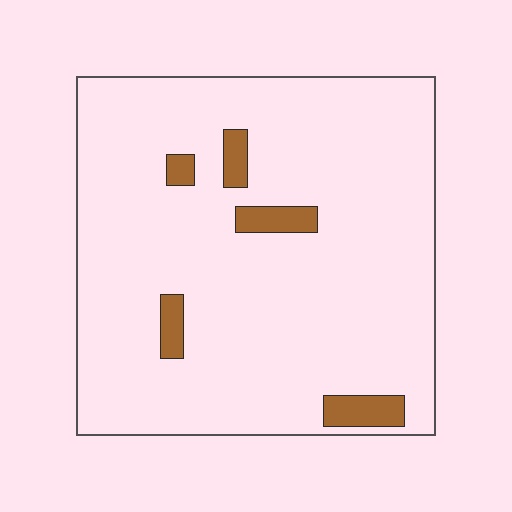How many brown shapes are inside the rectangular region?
5.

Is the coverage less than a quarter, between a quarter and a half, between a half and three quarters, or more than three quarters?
Less than a quarter.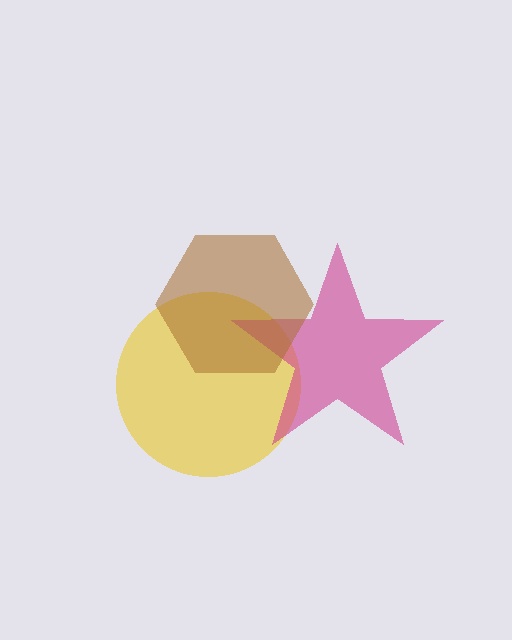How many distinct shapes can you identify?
There are 3 distinct shapes: a yellow circle, a magenta star, a brown hexagon.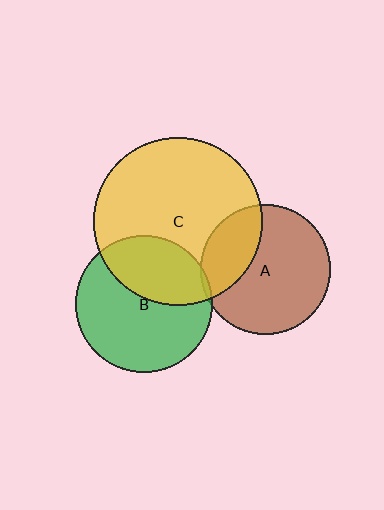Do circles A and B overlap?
Yes.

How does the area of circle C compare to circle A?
Approximately 1.7 times.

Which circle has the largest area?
Circle C (yellow).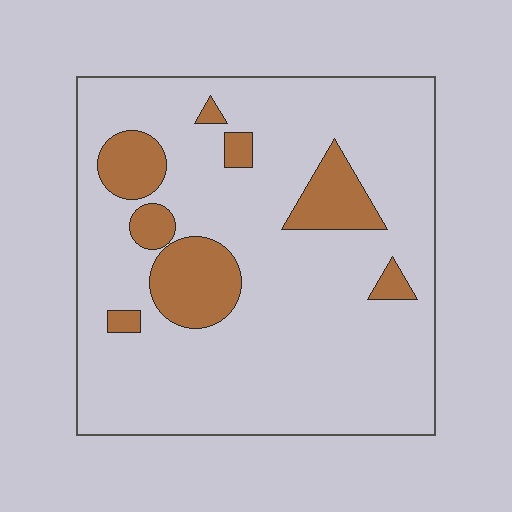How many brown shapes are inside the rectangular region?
8.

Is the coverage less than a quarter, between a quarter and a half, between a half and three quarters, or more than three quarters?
Less than a quarter.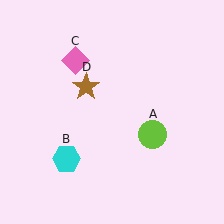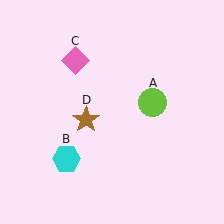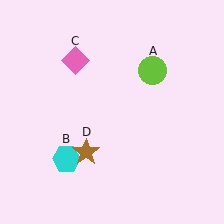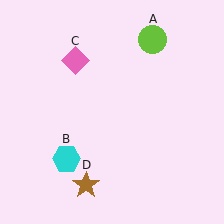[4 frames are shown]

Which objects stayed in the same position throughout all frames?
Cyan hexagon (object B) and pink diamond (object C) remained stationary.